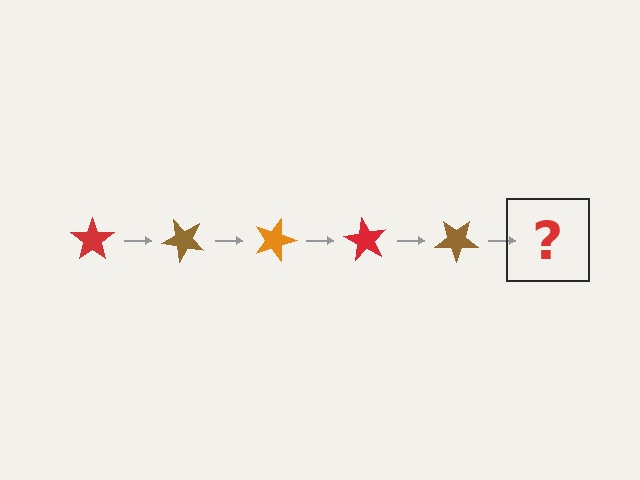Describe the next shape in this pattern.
It should be an orange star, rotated 225 degrees from the start.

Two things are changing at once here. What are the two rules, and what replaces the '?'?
The two rules are that it rotates 45 degrees each step and the color cycles through red, brown, and orange. The '?' should be an orange star, rotated 225 degrees from the start.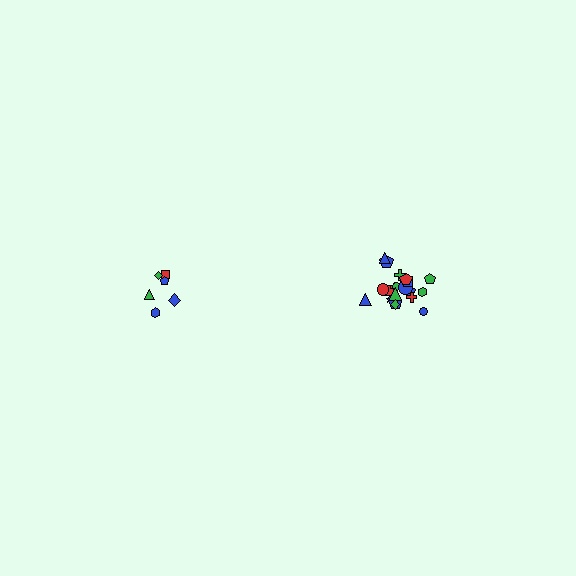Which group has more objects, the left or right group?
The right group.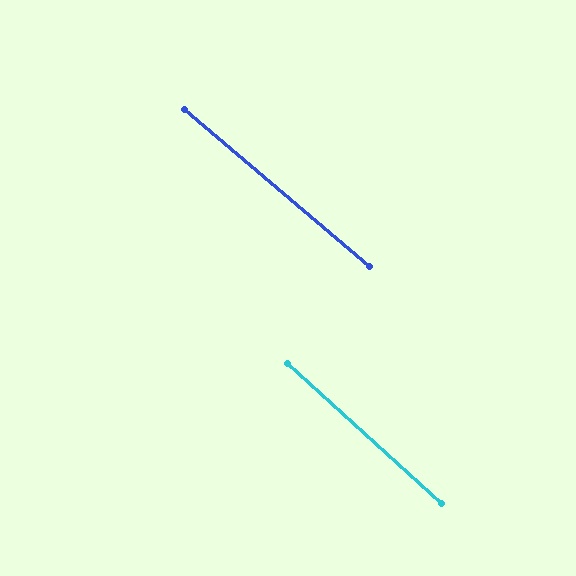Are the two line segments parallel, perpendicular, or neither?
Parallel — their directions differ by only 1.9°.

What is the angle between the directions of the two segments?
Approximately 2 degrees.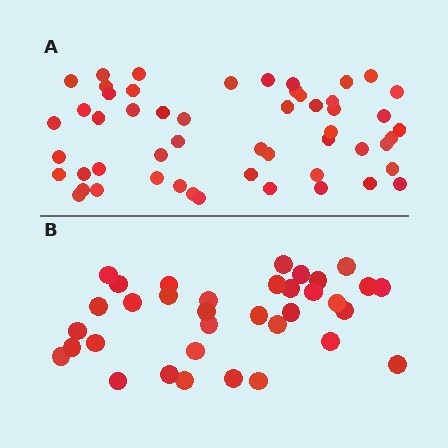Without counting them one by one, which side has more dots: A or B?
Region A (the top region) has more dots.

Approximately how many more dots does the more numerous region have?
Region A has approximately 20 more dots than region B.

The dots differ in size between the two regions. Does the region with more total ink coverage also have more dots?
No. Region B has more total ink coverage because its dots are larger, but region A actually contains more individual dots. Total area can be misleading — the number of items is what matters here.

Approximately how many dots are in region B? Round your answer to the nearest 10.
About 40 dots. (The exact count is 35, which rounds to 40.)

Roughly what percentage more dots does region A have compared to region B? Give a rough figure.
About 50% more.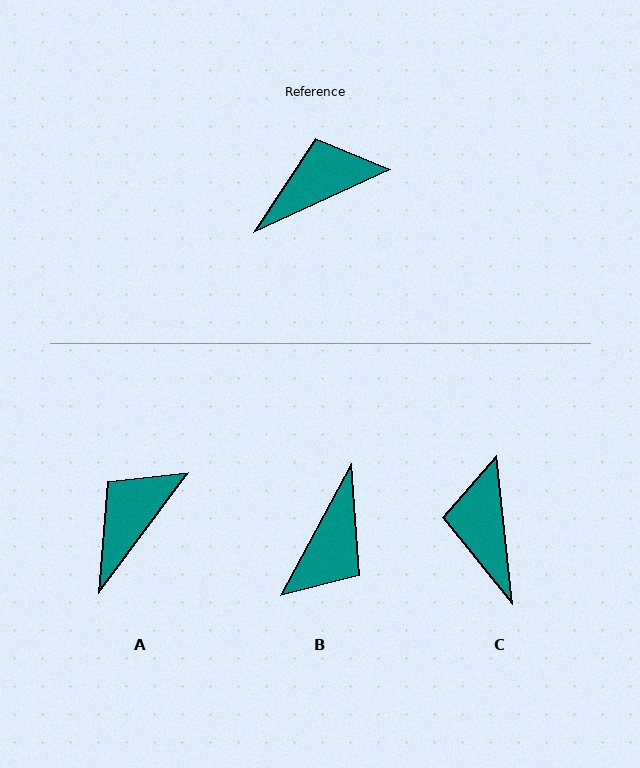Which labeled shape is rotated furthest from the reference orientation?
B, about 143 degrees away.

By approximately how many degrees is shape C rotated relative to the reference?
Approximately 72 degrees counter-clockwise.